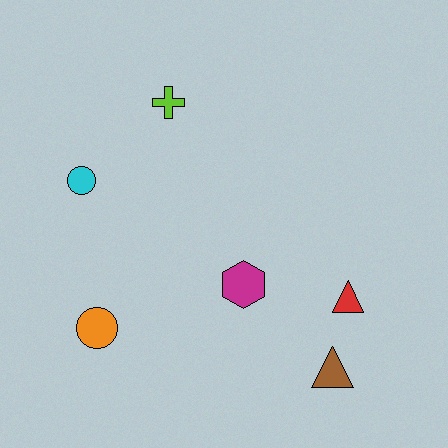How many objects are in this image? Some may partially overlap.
There are 6 objects.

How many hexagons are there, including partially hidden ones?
There is 1 hexagon.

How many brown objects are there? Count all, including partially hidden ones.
There is 1 brown object.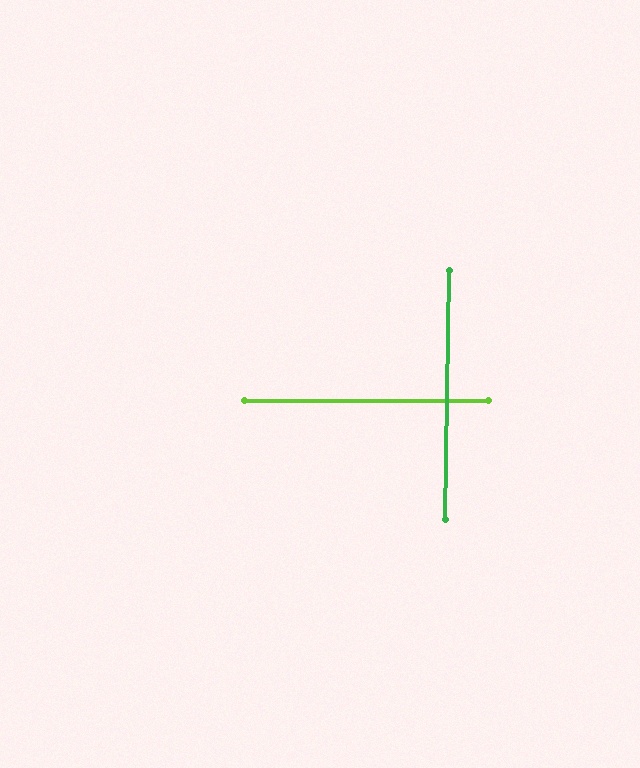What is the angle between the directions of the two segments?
Approximately 89 degrees.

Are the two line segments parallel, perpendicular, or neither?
Perpendicular — they meet at approximately 89°.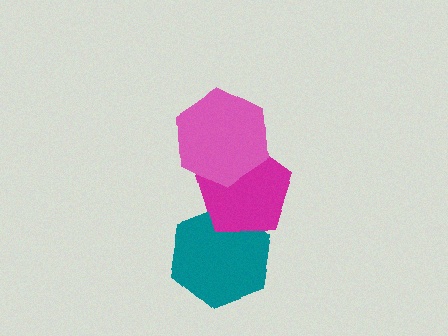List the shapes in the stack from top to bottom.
From top to bottom: the pink hexagon, the magenta pentagon, the teal hexagon.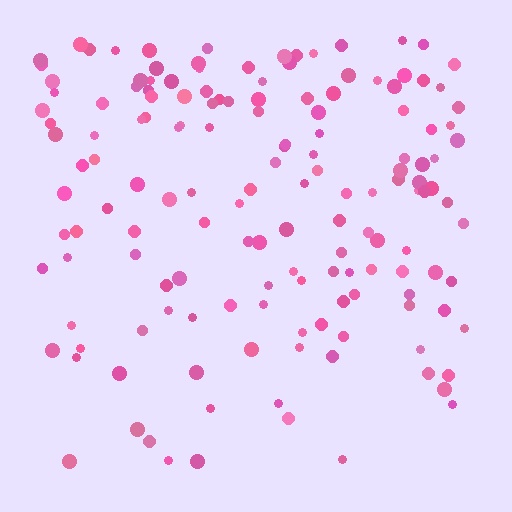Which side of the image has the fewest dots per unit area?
The bottom.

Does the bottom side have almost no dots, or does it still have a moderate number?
Still a moderate number, just noticeably fewer than the top.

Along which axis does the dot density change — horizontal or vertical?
Vertical.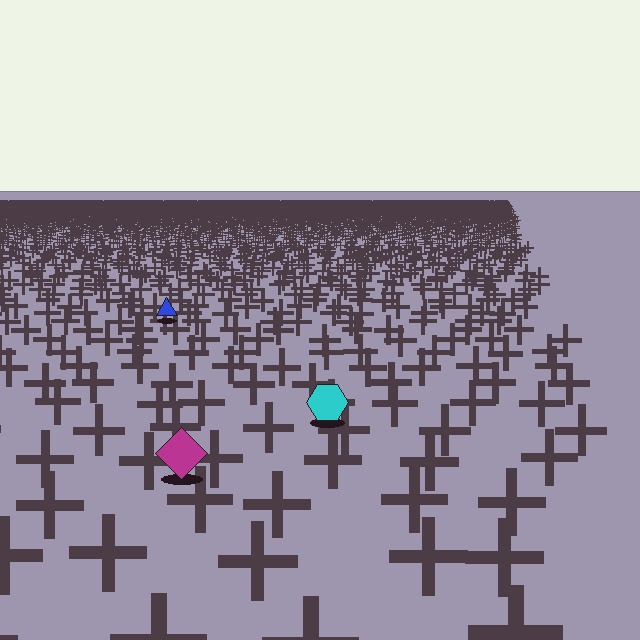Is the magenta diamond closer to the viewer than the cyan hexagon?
Yes. The magenta diamond is closer — you can tell from the texture gradient: the ground texture is coarser near it.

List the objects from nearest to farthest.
From nearest to farthest: the magenta diamond, the cyan hexagon, the blue triangle.